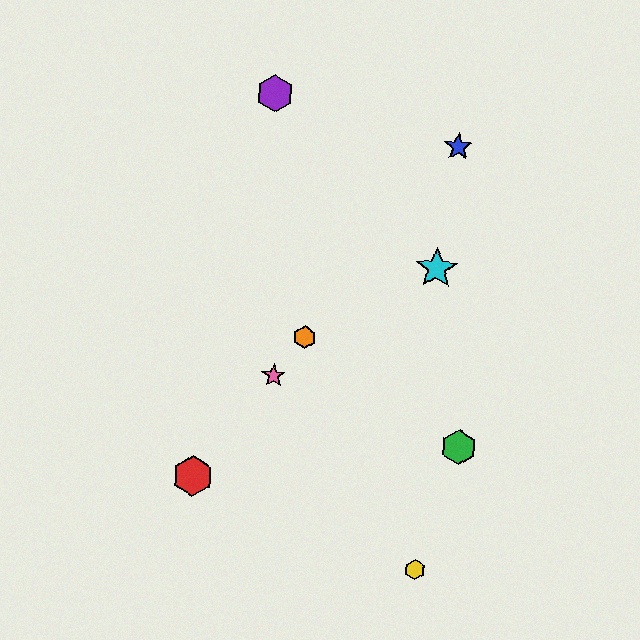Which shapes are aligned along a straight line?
The red hexagon, the blue star, the orange hexagon, the pink star are aligned along a straight line.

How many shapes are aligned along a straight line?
4 shapes (the red hexagon, the blue star, the orange hexagon, the pink star) are aligned along a straight line.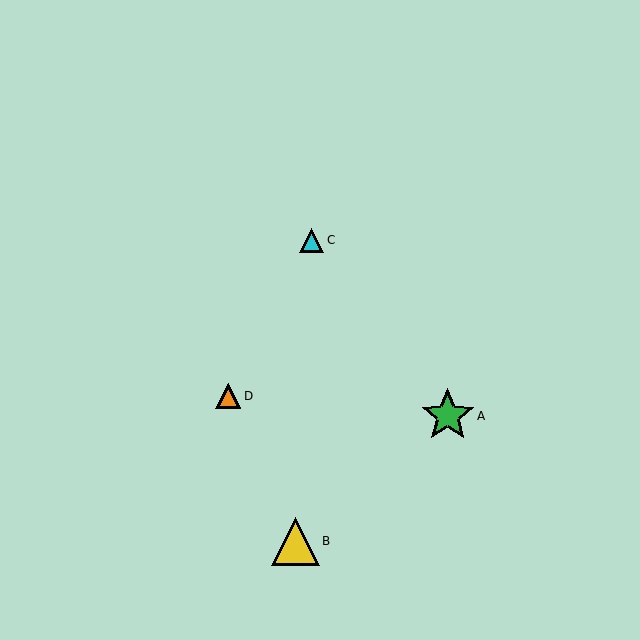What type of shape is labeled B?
Shape B is a yellow triangle.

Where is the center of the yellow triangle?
The center of the yellow triangle is at (295, 541).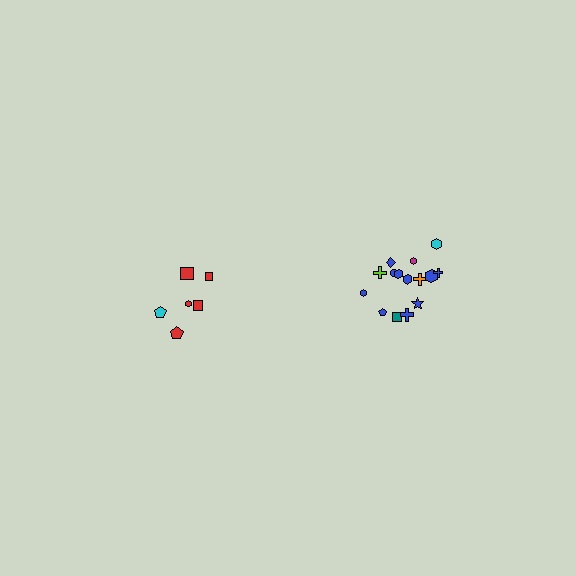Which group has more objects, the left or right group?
The right group.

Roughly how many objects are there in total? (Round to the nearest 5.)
Roughly 20 objects in total.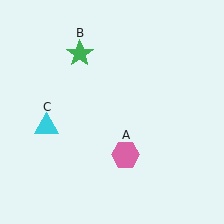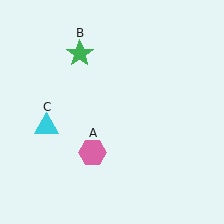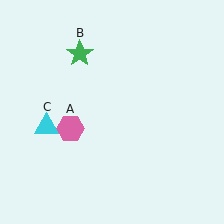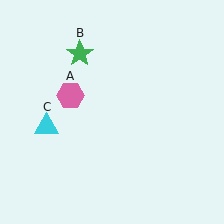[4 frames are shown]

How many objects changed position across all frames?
1 object changed position: pink hexagon (object A).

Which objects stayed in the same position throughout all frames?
Green star (object B) and cyan triangle (object C) remained stationary.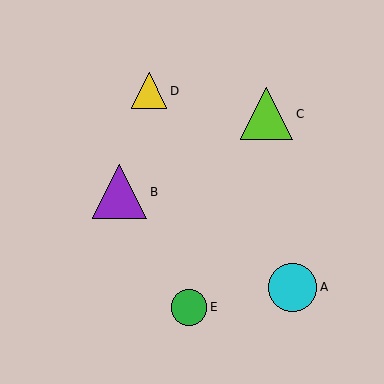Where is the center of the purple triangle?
The center of the purple triangle is at (120, 192).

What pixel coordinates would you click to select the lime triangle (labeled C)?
Click at (266, 114) to select the lime triangle C.